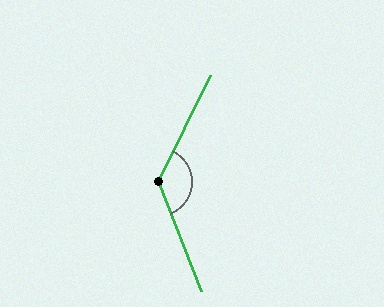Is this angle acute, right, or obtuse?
It is obtuse.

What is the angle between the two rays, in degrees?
Approximately 132 degrees.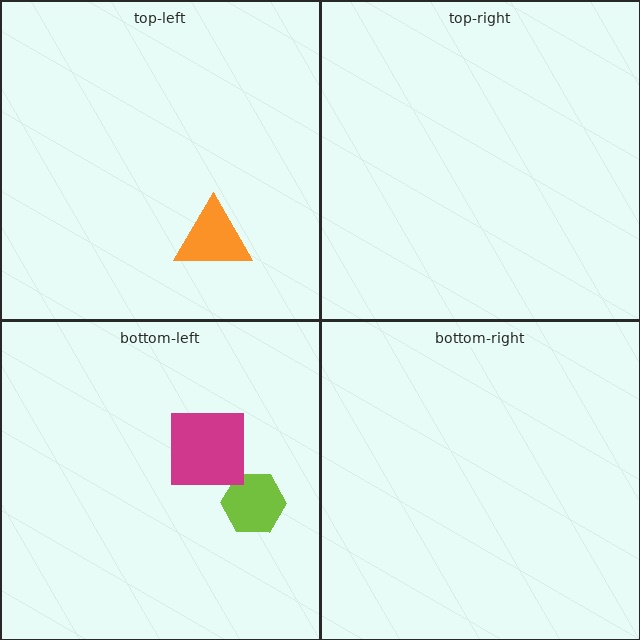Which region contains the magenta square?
The bottom-left region.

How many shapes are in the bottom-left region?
2.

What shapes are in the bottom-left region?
The lime hexagon, the magenta square.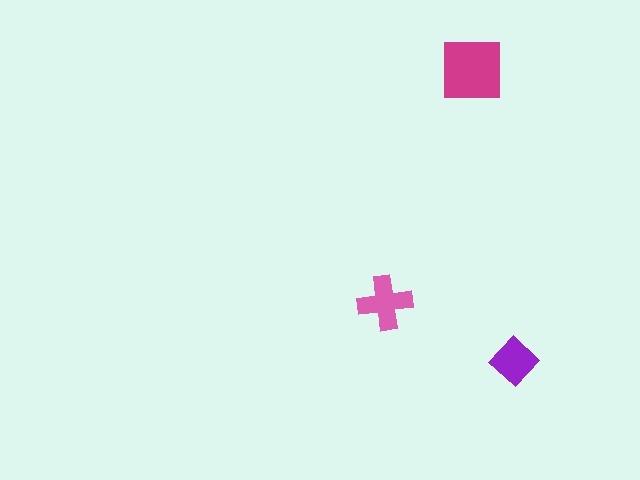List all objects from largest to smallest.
The magenta square, the pink cross, the purple diamond.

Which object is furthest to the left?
The pink cross is leftmost.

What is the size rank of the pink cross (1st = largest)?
2nd.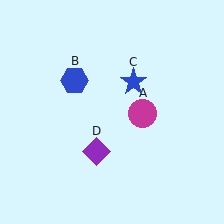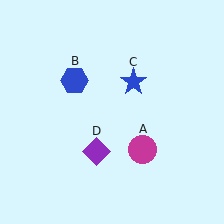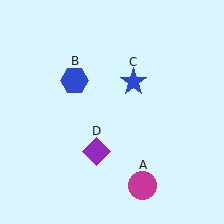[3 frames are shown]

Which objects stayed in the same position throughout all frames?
Blue hexagon (object B) and blue star (object C) and purple diamond (object D) remained stationary.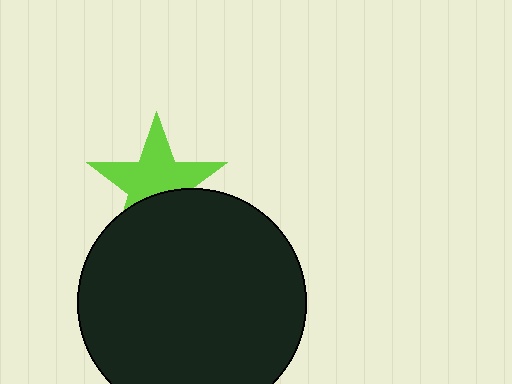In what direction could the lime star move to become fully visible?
The lime star could move up. That would shift it out from behind the black circle entirely.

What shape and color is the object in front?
The object in front is a black circle.